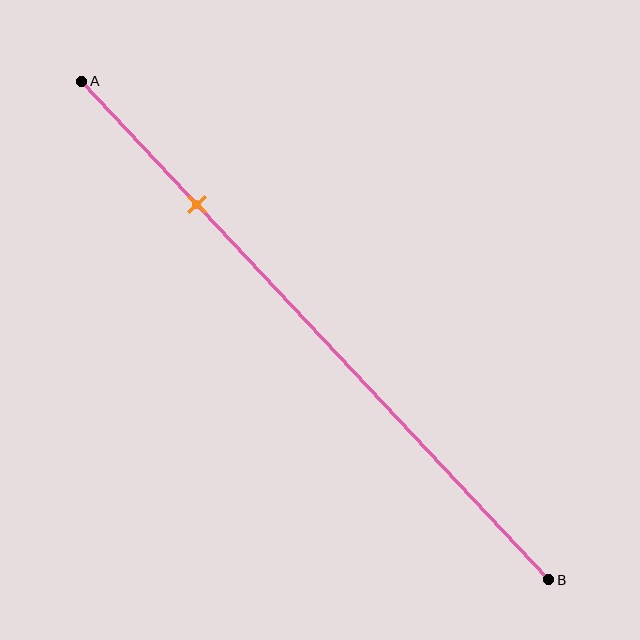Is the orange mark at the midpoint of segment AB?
No, the mark is at about 25% from A, not at the 50% midpoint.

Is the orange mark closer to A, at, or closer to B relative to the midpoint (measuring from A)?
The orange mark is closer to point A than the midpoint of segment AB.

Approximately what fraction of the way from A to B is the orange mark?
The orange mark is approximately 25% of the way from A to B.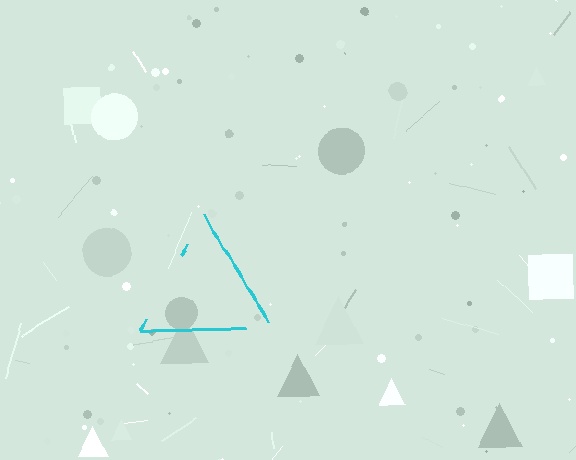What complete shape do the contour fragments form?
The contour fragments form a triangle.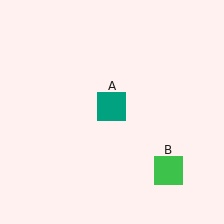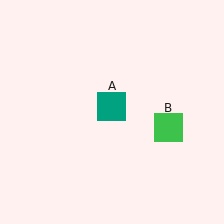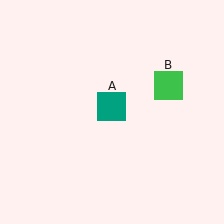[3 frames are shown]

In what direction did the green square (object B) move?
The green square (object B) moved up.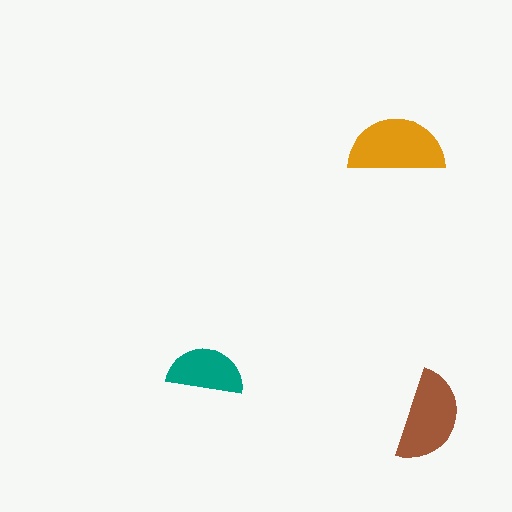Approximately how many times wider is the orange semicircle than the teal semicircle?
About 1.5 times wider.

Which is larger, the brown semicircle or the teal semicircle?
The brown one.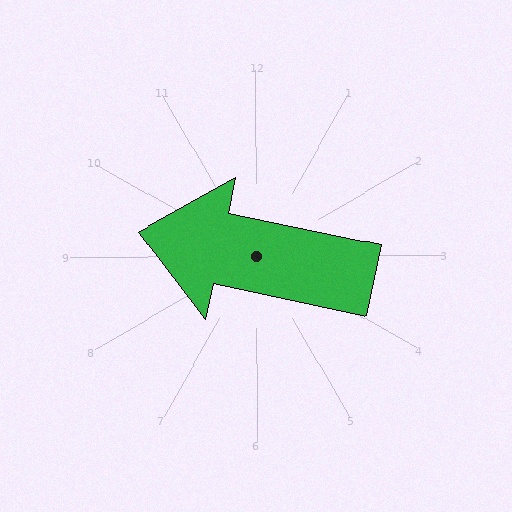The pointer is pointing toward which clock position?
Roughly 9 o'clock.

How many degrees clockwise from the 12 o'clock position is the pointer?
Approximately 282 degrees.